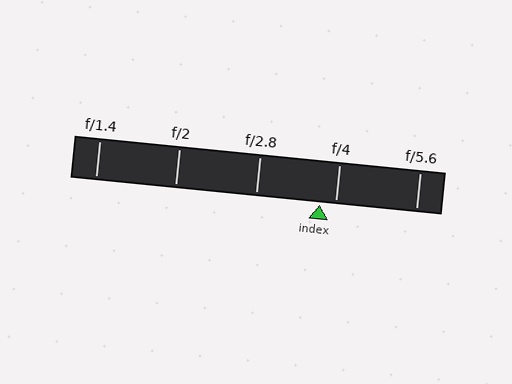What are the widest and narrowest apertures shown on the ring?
The widest aperture shown is f/1.4 and the narrowest is f/5.6.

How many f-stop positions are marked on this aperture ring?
There are 5 f-stop positions marked.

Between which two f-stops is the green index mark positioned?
The index mark is between f/2.8 and f/4.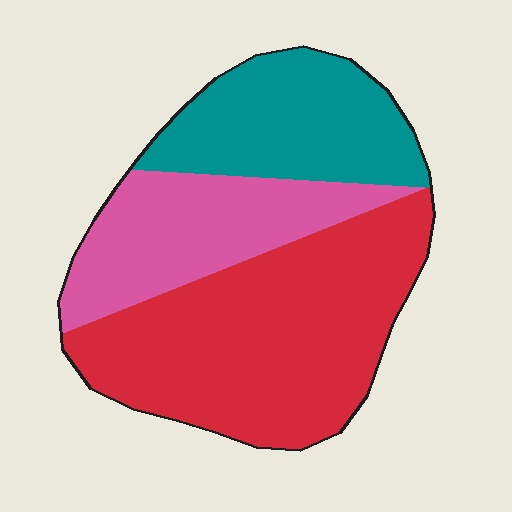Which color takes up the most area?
Red, at roughly 50%.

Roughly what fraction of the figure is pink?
Pink covers 25% of the figure.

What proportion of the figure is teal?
Teal covers about 25% of the figure.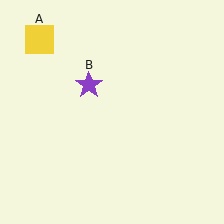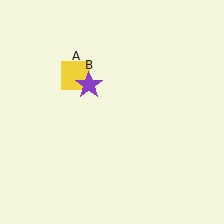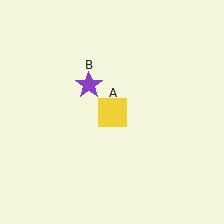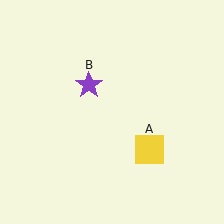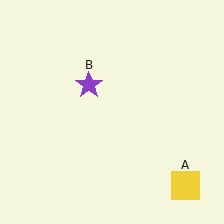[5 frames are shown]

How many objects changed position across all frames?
1 object changed position: yellow square (object A).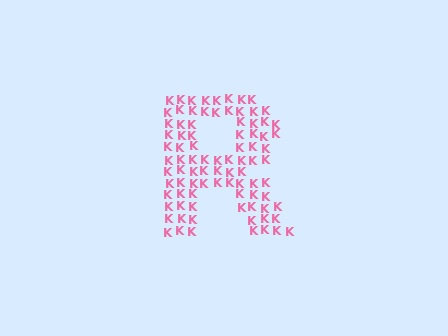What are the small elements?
The small elements are letter K's.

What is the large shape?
The large shape is the letter R.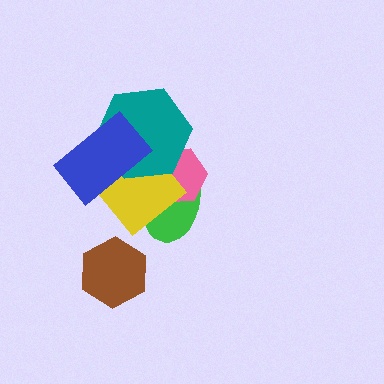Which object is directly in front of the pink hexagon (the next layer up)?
The yellow diamond is directly in front of the pink hexagon.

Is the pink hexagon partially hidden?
Yes, it is partially covered by another shape.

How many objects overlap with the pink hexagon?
3 objects overlap with the pink hexagon.